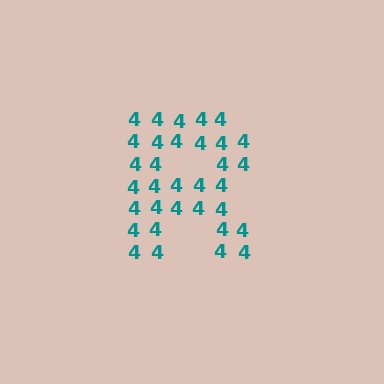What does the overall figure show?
The overall figure shows the letter R.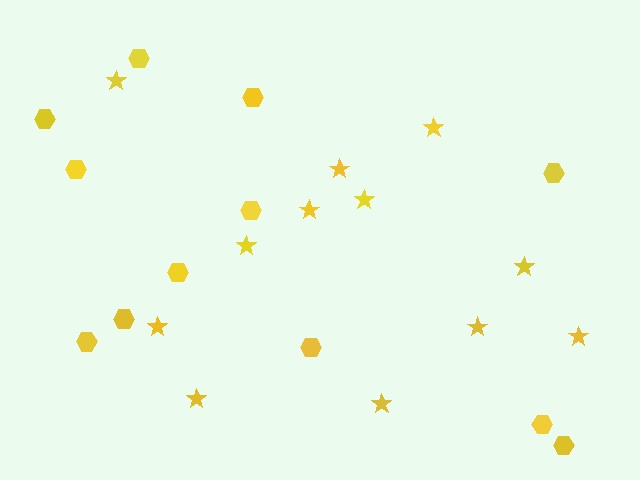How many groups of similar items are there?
There are 2 groups: one group of stars (12) and one group of hexagons (12).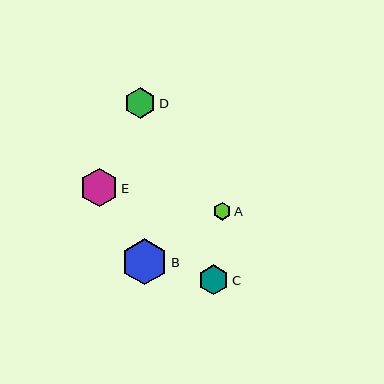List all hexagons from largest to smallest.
From largest to smallest: B, E, D, C, A.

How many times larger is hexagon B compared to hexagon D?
Hexagon B is approximately 1.5 times the size of hexagon D.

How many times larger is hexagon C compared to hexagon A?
Hexagon C is approximately 1.7 times the size of hexagon A.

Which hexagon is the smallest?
Hexagon A is the smallest with a size of approximately 18 pixels.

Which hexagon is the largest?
Hexagon B is the largest with a size of approximately 46 pixels.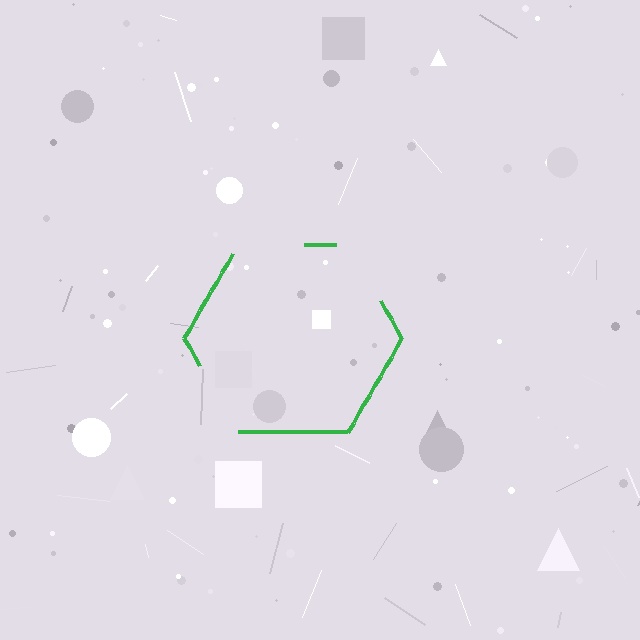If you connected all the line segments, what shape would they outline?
They would outline a hexagon.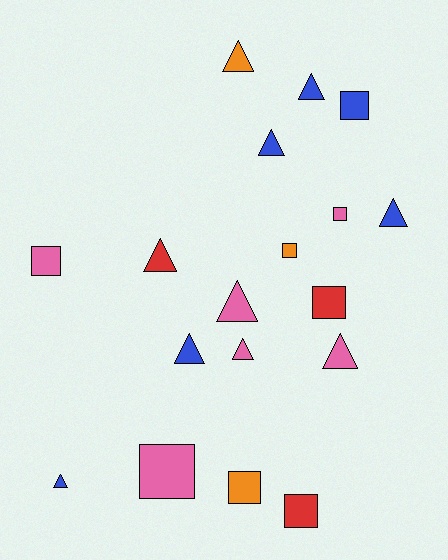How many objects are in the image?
There are 18 objects.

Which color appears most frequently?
Pink, with 6 objects.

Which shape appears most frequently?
Triangle, with 10 objects.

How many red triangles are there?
There is 1 red triangle.